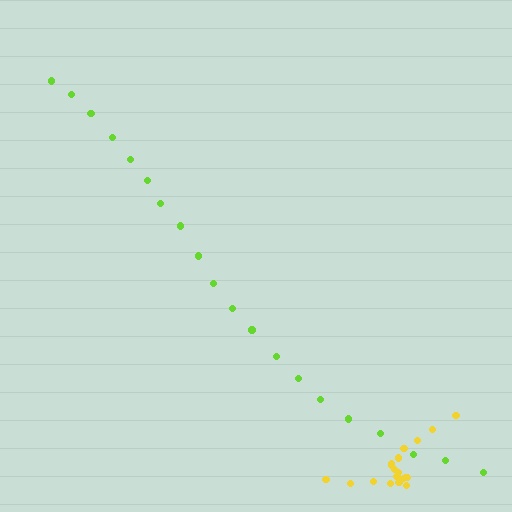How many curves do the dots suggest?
There are 2 distinct paths.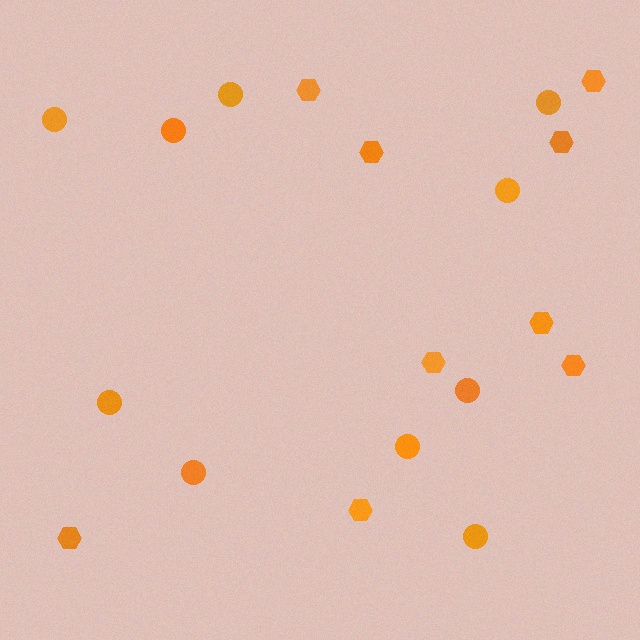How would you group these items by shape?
There are 2 groups: one group of circles (10) and one group of hexagons (9).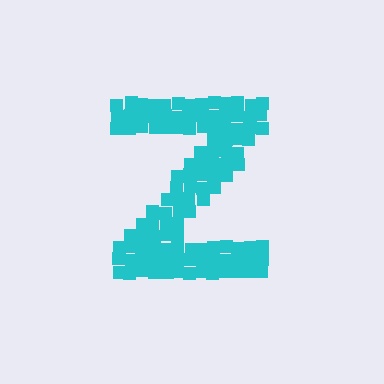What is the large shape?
The large shape is the letter Z.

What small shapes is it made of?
It is made of small squares.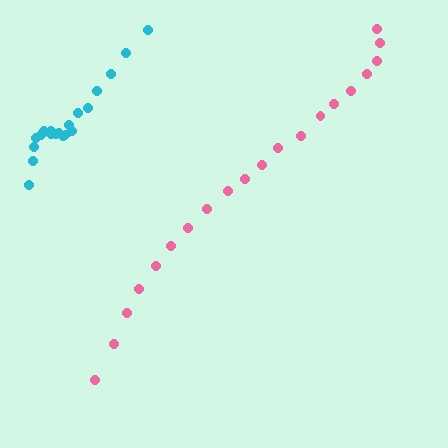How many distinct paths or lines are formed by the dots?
There are 2 distinct paths.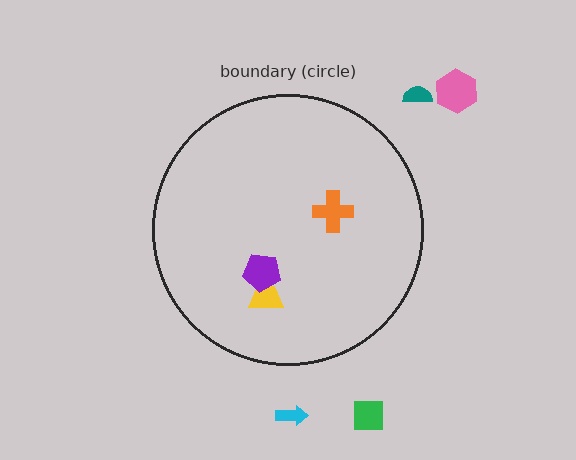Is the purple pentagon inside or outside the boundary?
Inside.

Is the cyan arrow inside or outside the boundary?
Outside.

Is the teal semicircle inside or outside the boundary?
Outside.